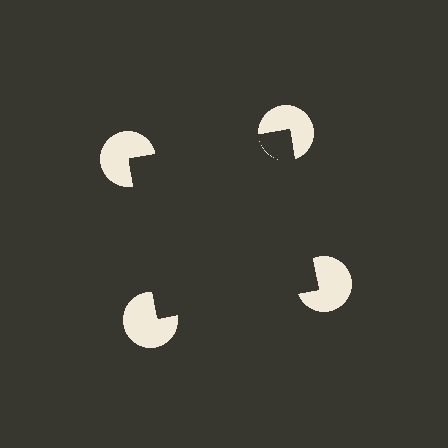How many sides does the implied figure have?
4 sides.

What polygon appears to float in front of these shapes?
An illusory square — its edges are inferred from the aligned wedge cuts in the pac-man discs, not physically drawn.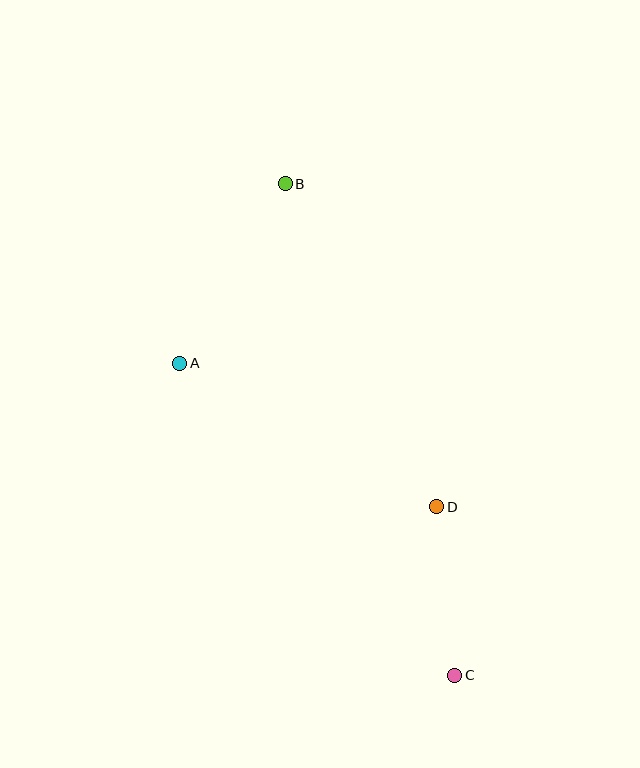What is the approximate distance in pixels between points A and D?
The distance between A and D is approximately 294 pixels.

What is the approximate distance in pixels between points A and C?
The distance between A and C is approximately 416 pixels.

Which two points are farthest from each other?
Points B and C are farthest from each other.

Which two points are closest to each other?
Points C and D are closest to each other.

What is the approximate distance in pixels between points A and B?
The distance between A and B is approximately 208 pixels.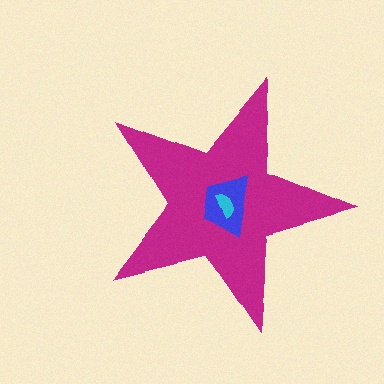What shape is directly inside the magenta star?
The blue trapezoid.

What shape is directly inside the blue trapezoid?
The cyan semicircle.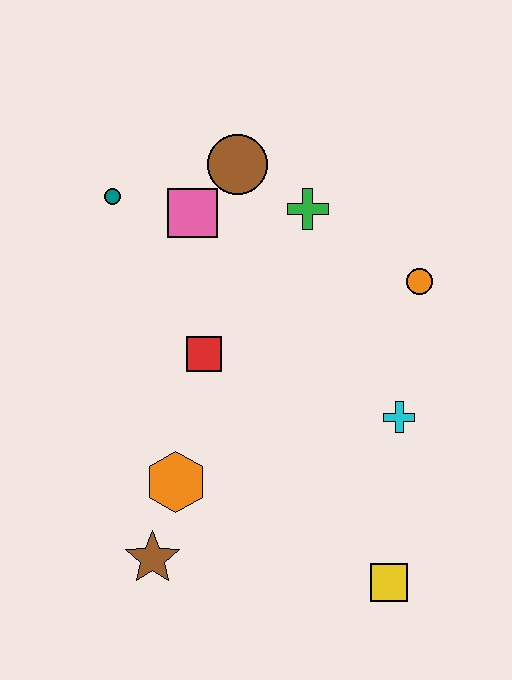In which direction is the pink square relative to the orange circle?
The pink square is to the left of the orange circle.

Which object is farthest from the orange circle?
The brown star is farthest from the orange circle.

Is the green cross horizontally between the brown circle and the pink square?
No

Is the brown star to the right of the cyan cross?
No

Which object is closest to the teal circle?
The pink square is closest to the teal circle.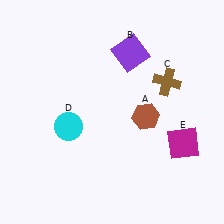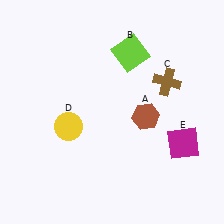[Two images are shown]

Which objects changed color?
B changed from purple to lime. D changed from cyan to yellow.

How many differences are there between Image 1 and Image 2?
There are 2 differences between the two images.